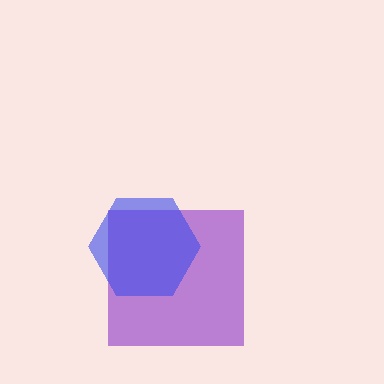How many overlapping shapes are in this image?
There are 2 overlapping shapes in the image.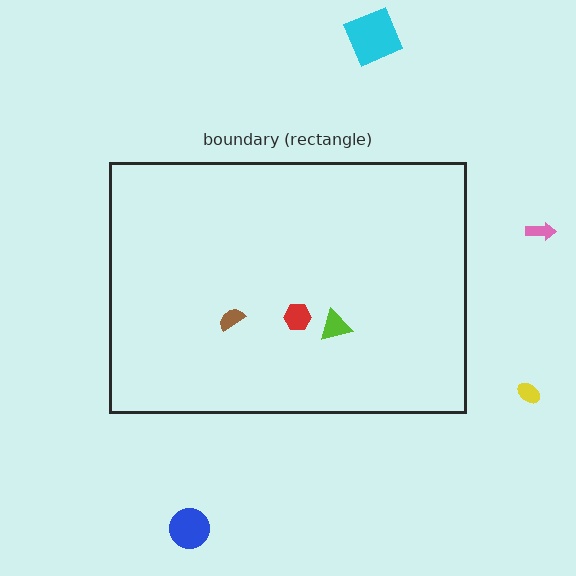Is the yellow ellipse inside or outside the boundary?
Outside.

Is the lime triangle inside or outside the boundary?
Inside.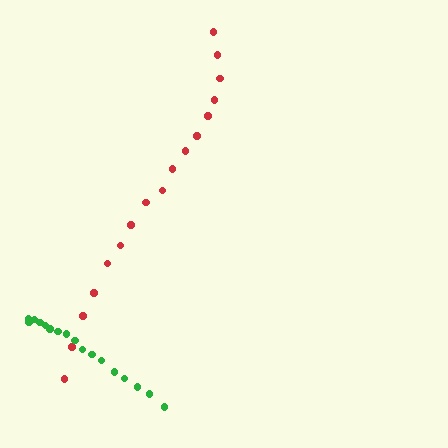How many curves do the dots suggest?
There are 2 distinct paths.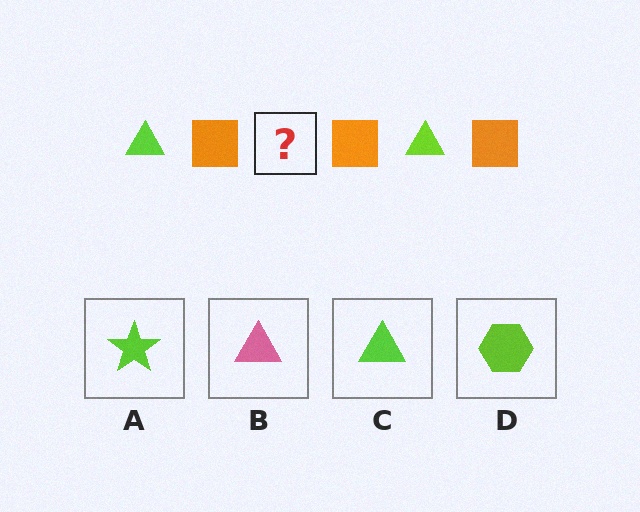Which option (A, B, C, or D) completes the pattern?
C.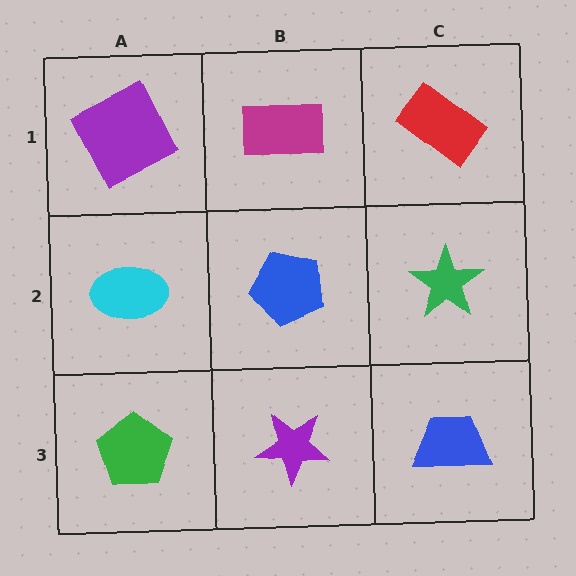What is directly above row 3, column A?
A cyan ellipse.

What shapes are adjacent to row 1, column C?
A green star (row 2, column C), a magenta rectangle (row 1, column B).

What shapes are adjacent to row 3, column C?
A green star (row 2, column C), a purple star (row 3, column B).